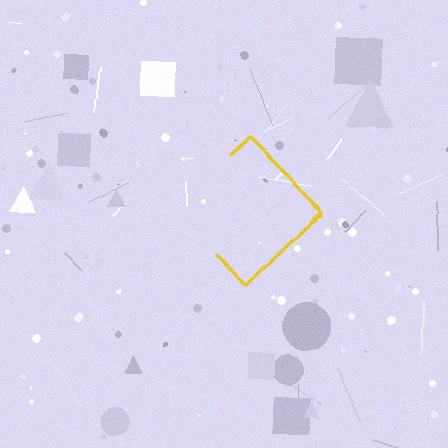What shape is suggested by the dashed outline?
The dashed outline suggests a diamond.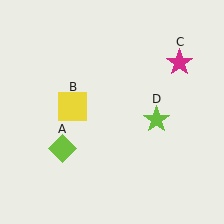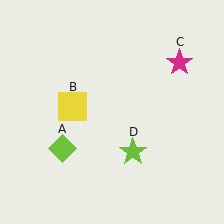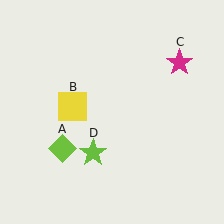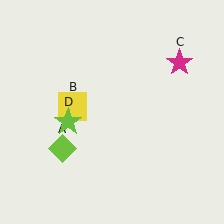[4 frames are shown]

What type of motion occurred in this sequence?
The lime star (object D) rotated clockwise around the center of the scene.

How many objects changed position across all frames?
1 object changed position: lime star (object D).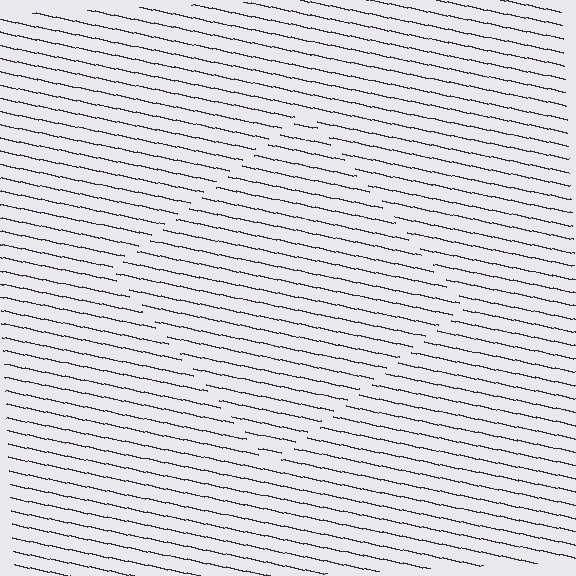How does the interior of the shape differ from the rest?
The interior of the shape contains the same grating, shifted by half a period — the contour is defined by the phase discontinuity where line-ends from the inner and outer gratings abut.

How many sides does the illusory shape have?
4 sides — the line-ends trace a square.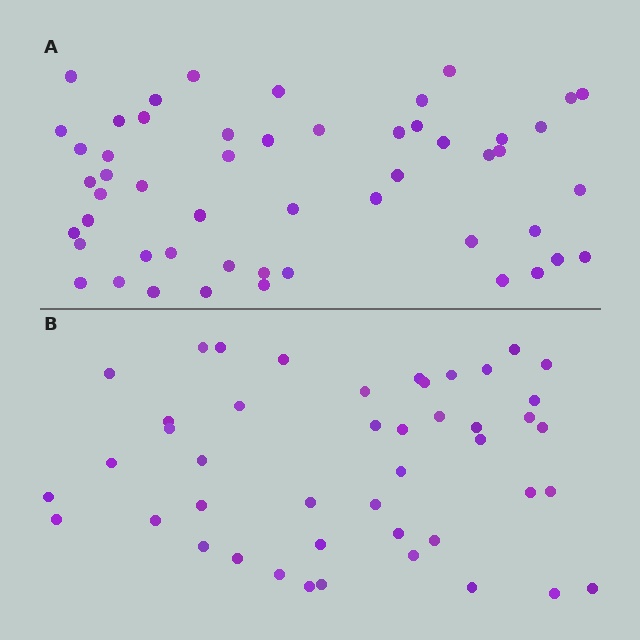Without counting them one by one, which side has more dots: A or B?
Region A (the top region) has more dots.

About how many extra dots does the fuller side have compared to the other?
Region A has roughly 8 or so more dots than region B.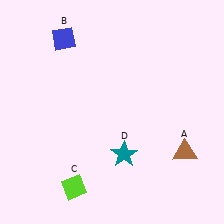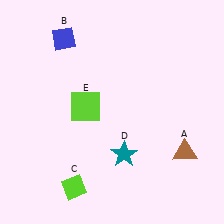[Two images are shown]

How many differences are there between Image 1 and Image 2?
There is 1 difference between the two images.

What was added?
A lime square (E) was added in Image 2.